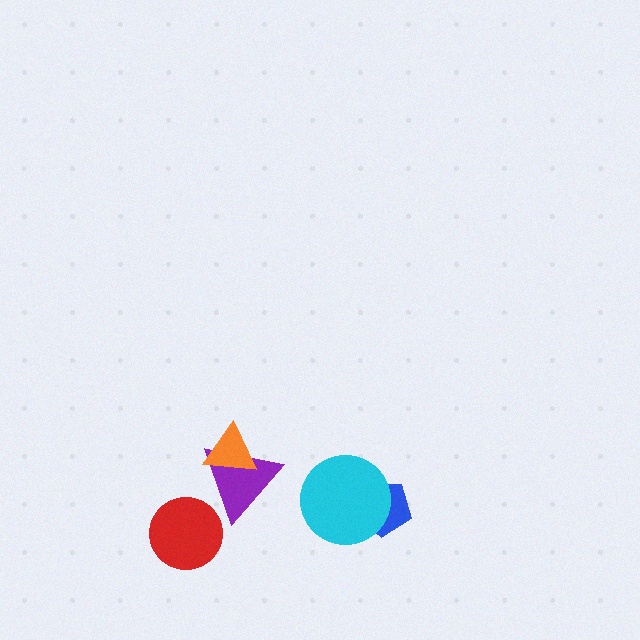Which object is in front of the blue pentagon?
The cyan circle is in front of the blue pentagon.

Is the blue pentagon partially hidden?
Yes, it is partially covered by another shape.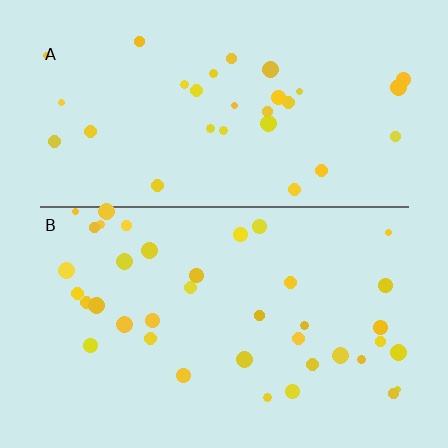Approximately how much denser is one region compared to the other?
Approximately 1.3× — region B over region A.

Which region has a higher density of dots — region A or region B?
B (the bottom).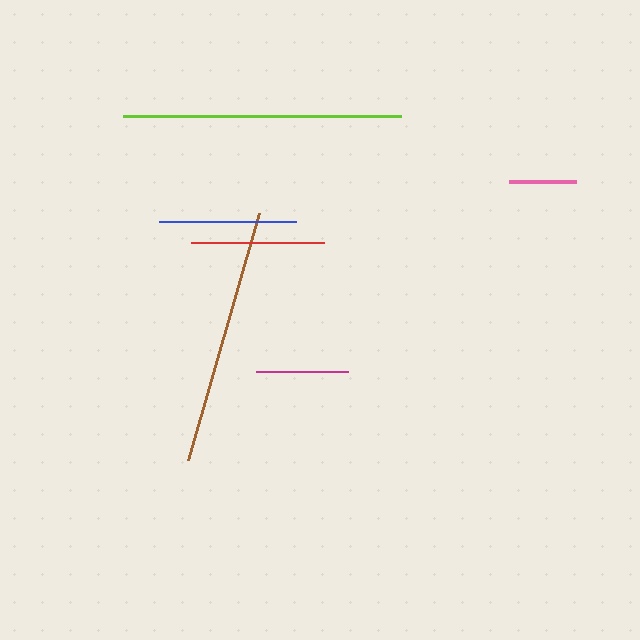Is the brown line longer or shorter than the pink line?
The brown line is longer than the pink line.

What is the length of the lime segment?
The lime segment is approximately 278 pixels long.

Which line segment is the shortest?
The pink line is the shortest at approximately 67 pixels.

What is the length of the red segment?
The red segment is approximately 134 pixels long.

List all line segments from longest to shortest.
From longest to shortest: lime, brown, blue, red, magenta, pink.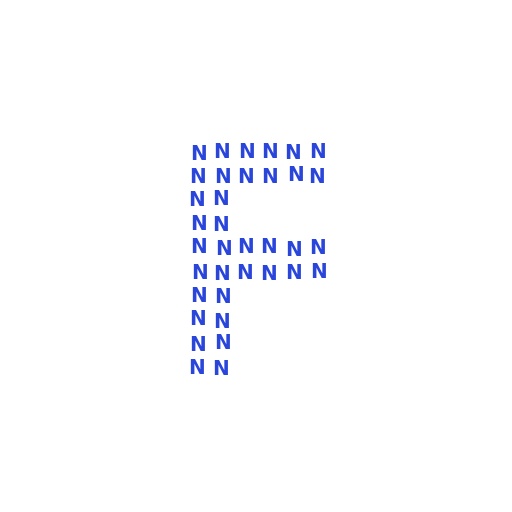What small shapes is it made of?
It is made of small letter N's.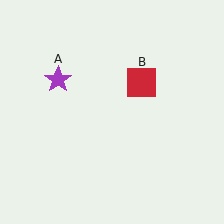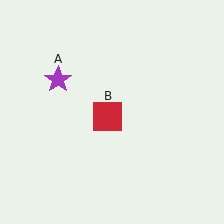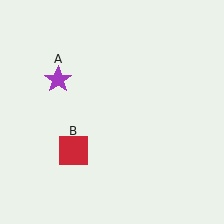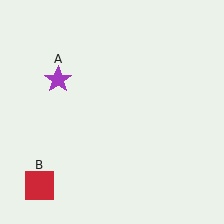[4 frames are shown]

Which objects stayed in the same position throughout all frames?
Purple star (object A) remained stationary.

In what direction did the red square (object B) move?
The red square (object B) moved down and to the left.